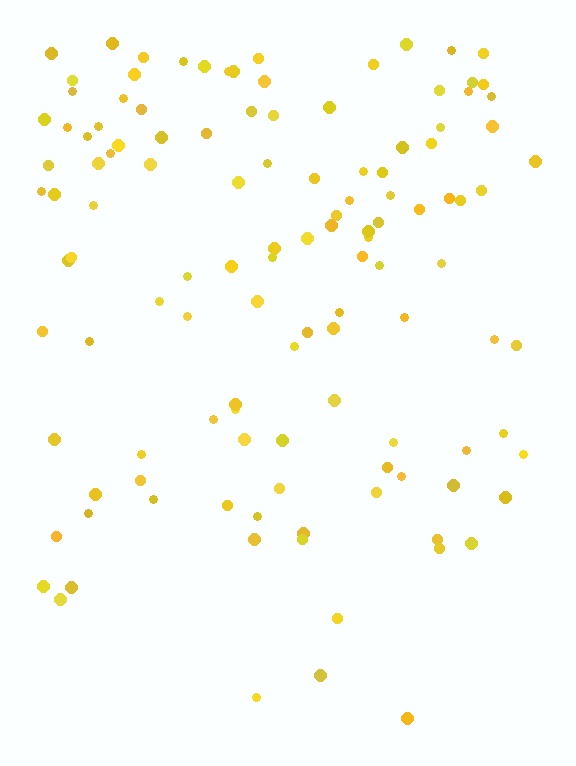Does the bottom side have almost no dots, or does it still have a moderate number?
Still a moderate number, just noticeably fewer than the top.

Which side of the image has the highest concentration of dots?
The top.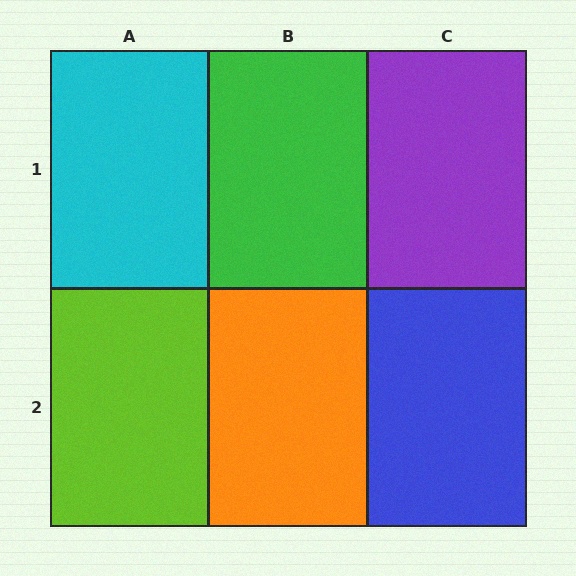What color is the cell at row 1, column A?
Cyan.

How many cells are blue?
1 cell is blue.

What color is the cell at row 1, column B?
Green.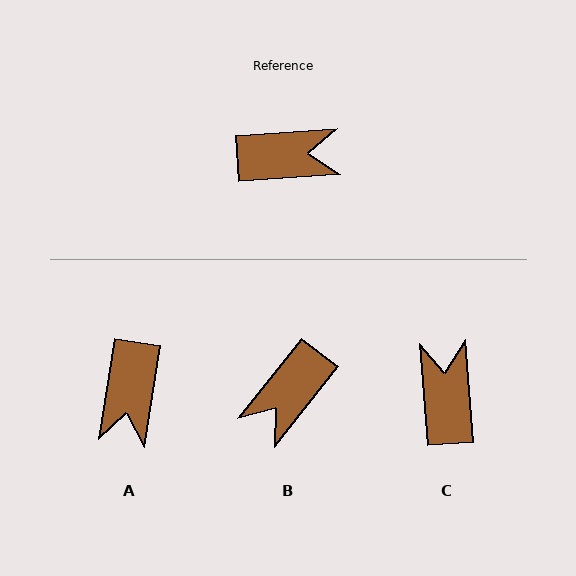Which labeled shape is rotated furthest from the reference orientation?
B, about 132 degrees away.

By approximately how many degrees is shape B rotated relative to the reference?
Approximately 132 degrees clockwise.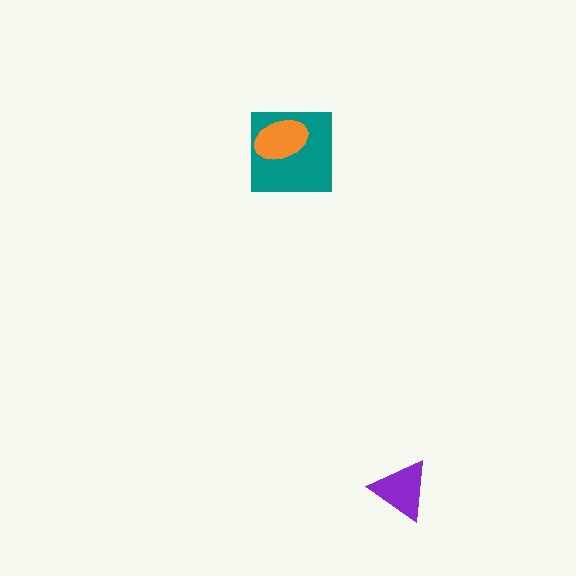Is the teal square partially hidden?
Yes, it is partially covered by another shape.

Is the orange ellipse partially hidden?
No, no other shape covers it.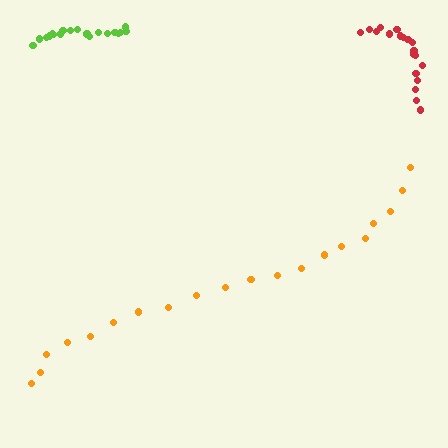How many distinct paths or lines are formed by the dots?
There are 3 distinct paths.